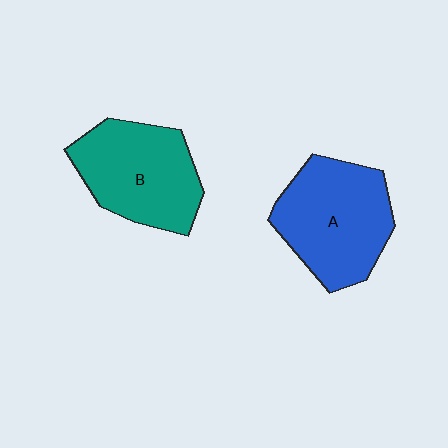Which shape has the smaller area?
Shape B (teal).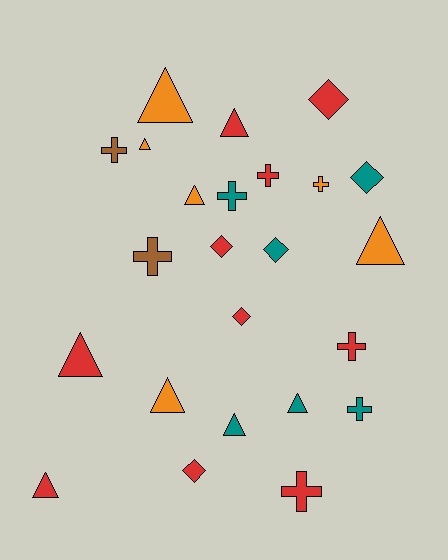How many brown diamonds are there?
There are no brown diamonds.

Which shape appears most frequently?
Triangle, with 10 objects.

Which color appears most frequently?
Red, with 10 objects.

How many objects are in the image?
There are 24 objects.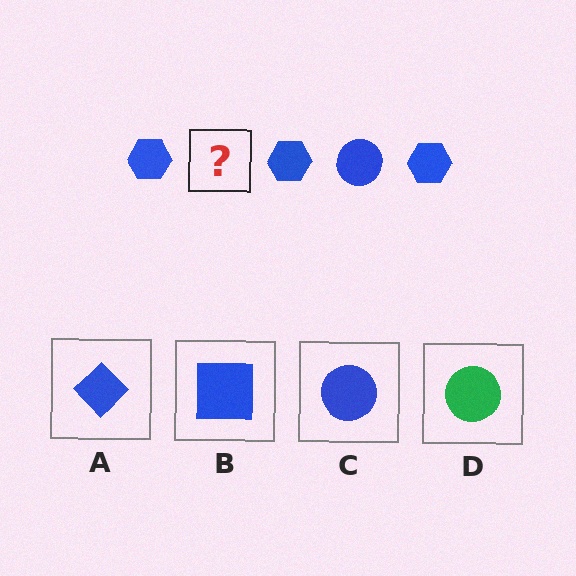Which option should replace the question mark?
Option C.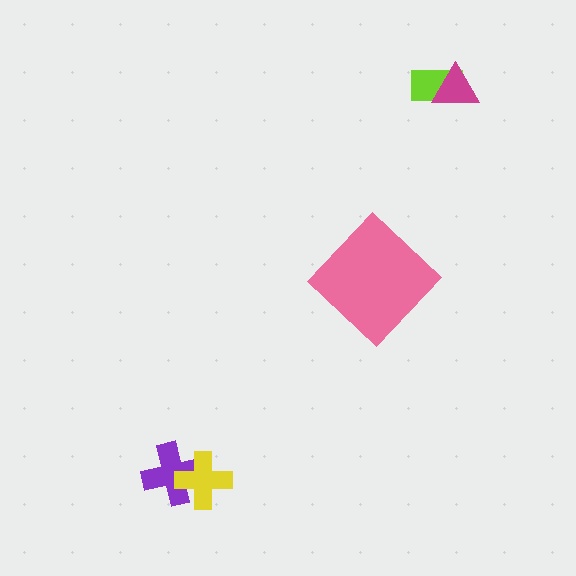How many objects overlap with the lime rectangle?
1 object overlaps with the lime rectangle.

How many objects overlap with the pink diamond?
0 objects overlap with the pink diamond.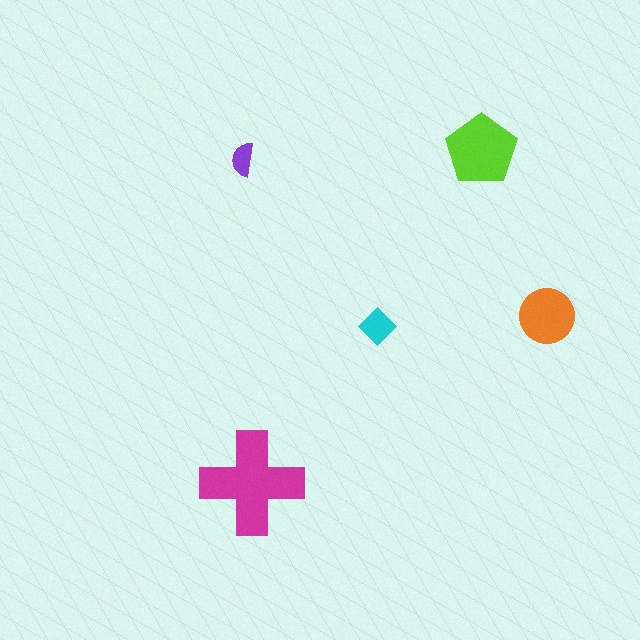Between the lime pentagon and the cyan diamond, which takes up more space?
The lime pentagon.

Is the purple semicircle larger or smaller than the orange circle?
Smaller.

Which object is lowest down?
The magenta cross is bottommost.